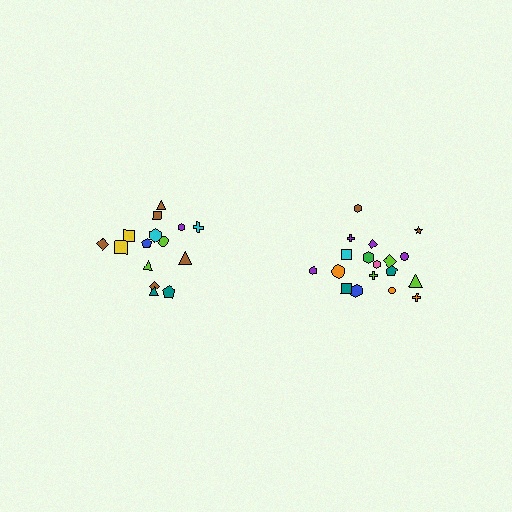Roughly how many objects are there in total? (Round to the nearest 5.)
Roughly 35 objects in total.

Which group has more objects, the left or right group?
The right group.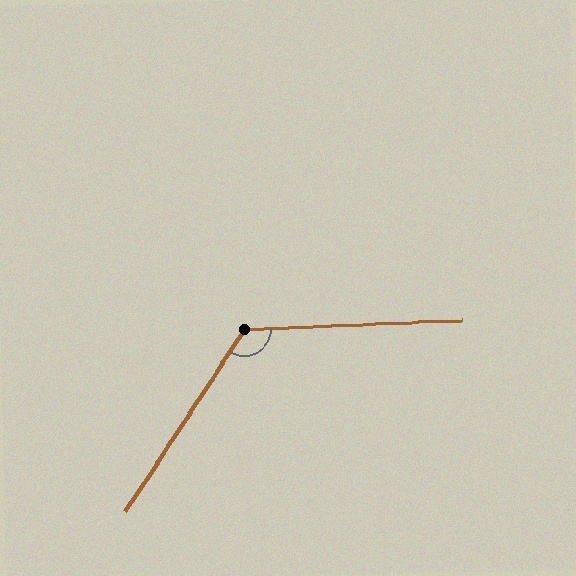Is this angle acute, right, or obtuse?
It is obtuse.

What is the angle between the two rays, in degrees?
Approximately 126 degrees.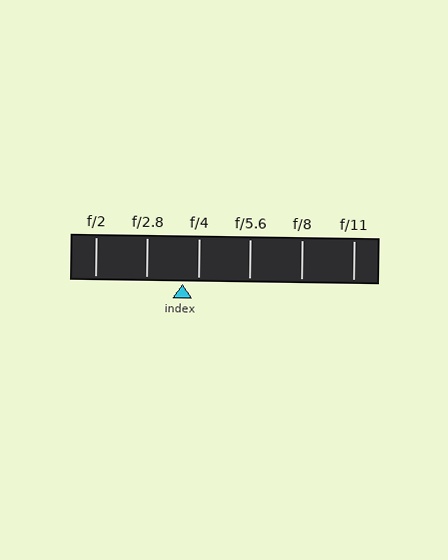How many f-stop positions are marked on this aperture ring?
There are 6 f-stop positions marked.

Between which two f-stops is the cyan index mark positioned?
The index mark is between f/2.8 and f/4.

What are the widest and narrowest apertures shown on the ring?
The widest aperture shown is f/2 and the narrowest is f/11.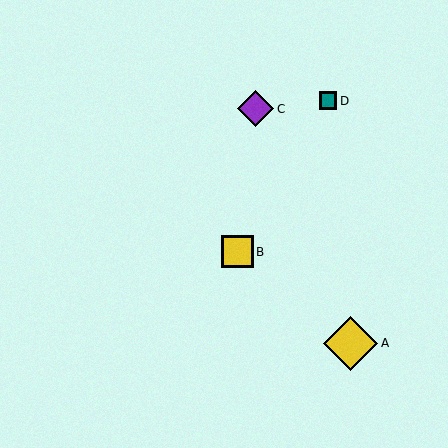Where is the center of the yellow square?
The center of the yellow square is at (237, 252).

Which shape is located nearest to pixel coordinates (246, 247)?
The yellow square (labeled B) at (237, 252) is nearest to that location.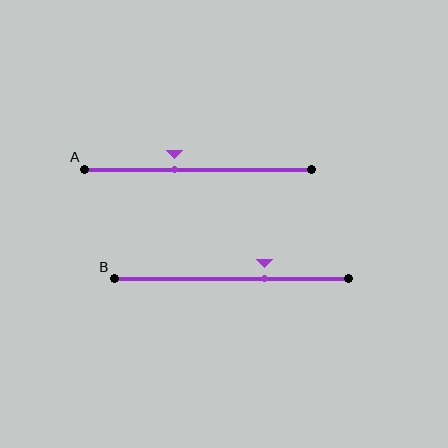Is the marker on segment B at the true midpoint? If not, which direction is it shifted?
No, the marker on segment B is shifted to the right by about 14% of the segment length.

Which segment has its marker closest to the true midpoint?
Segment A has its marker closest to the true midpoint.